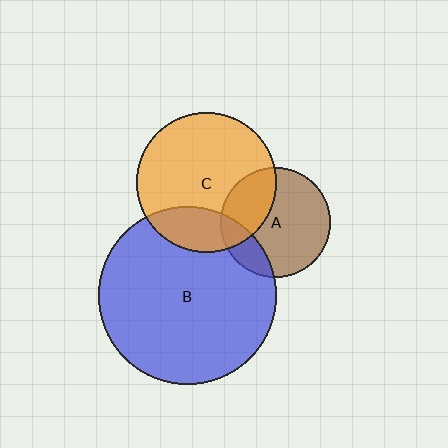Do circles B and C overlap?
Yes.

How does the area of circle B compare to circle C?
Approximately 1.6 times.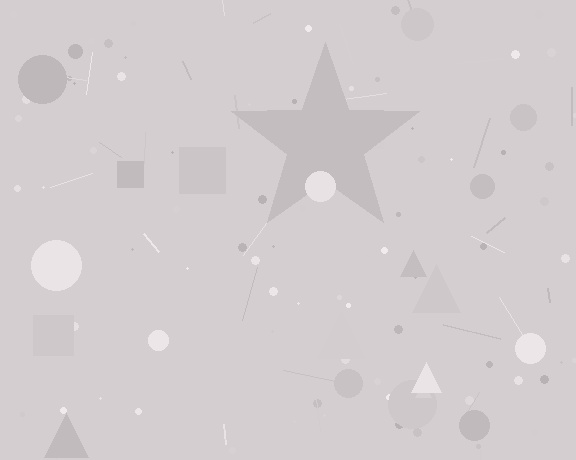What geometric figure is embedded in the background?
A star is embedded in the background.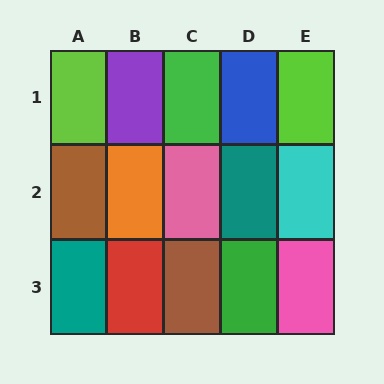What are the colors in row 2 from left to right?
Brown, orange, pink, teal, cyan.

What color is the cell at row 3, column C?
Brown.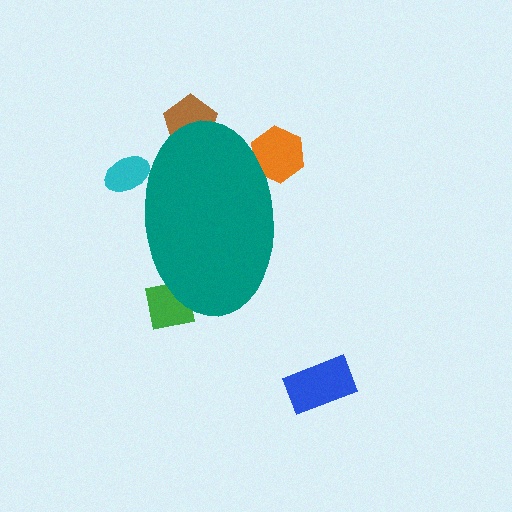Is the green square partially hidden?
Yes, the green square is partially hidden behind the teal ellipse.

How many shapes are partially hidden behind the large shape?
4 shapes are partially hidden.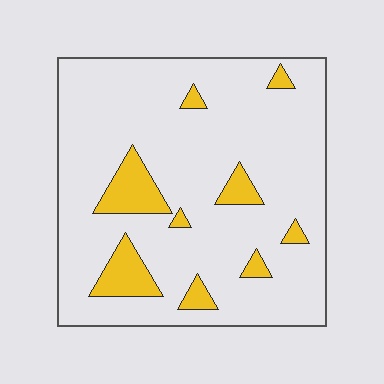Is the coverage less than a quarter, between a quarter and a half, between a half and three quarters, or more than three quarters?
Less than a quarter.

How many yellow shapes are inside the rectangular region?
9.